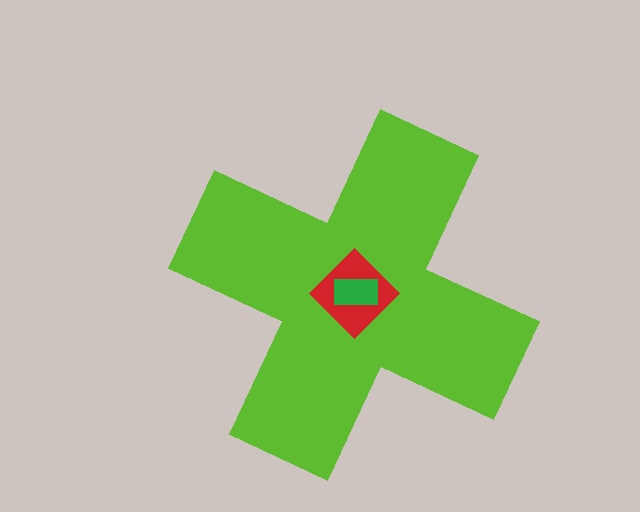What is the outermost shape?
The lime cross.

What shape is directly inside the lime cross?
The red diamond.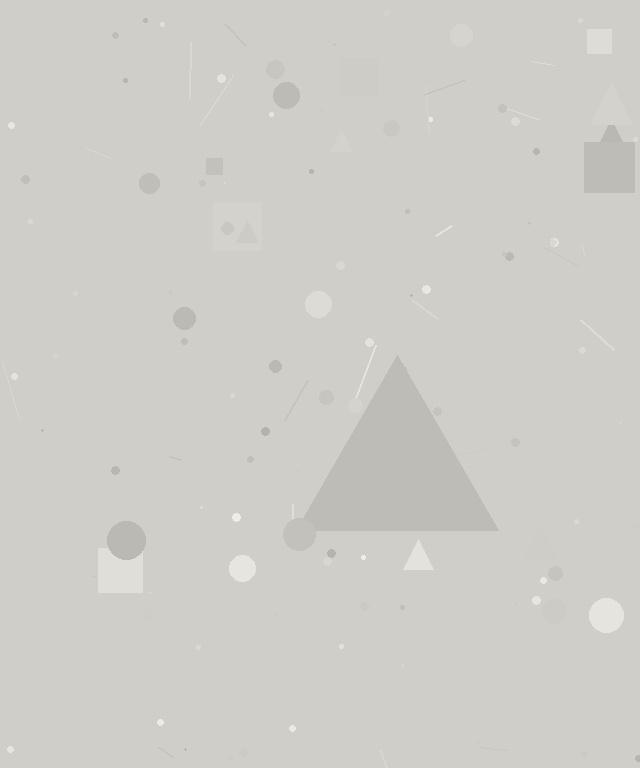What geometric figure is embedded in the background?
A triangle is embedded in the background.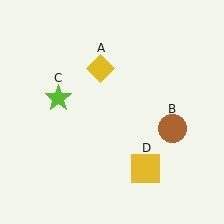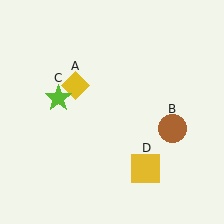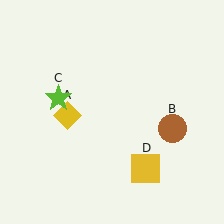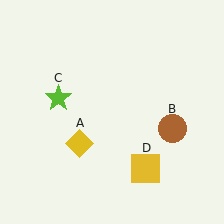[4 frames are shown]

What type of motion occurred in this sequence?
The yellow diamond (object A) rotated counterclockwise around the center of the scene.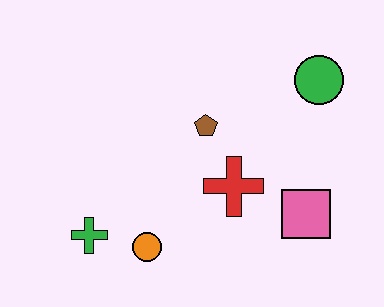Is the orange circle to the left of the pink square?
Yes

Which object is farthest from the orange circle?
The green circle is farthest from the orange circle.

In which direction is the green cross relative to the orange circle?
The green cross is to the left of the orange circle.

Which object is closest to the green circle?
The brown pentagon is closest to the green circle.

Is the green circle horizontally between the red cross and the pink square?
No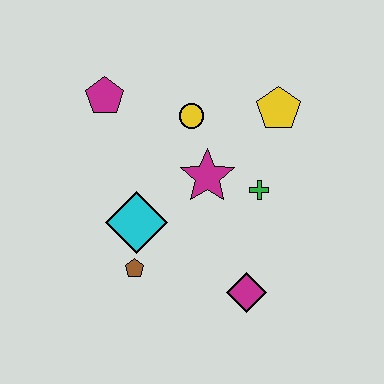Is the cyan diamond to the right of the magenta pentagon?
Yes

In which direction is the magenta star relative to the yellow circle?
The magenta star is below the yellow circle.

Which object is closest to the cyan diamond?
The brown pentagon is closest to the cyan diamond.